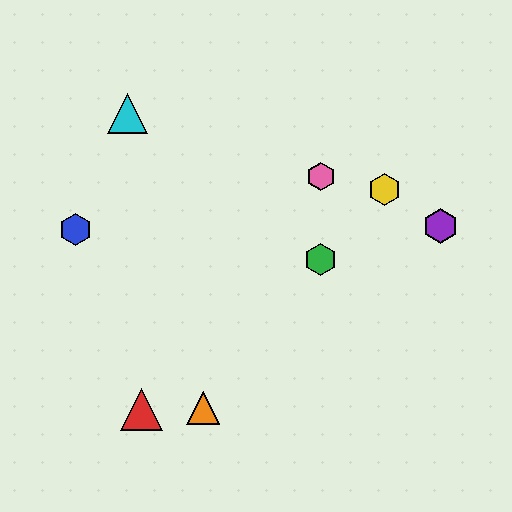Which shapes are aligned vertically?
The green hexagon, the pink hexagon are aligned vertically.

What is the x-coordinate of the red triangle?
The red triangle is at x≈141.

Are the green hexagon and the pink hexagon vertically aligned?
Yes, both are at x≈321.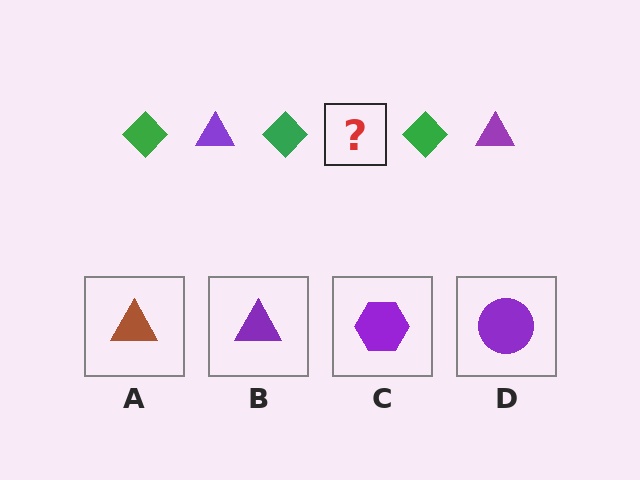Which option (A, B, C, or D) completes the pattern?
B.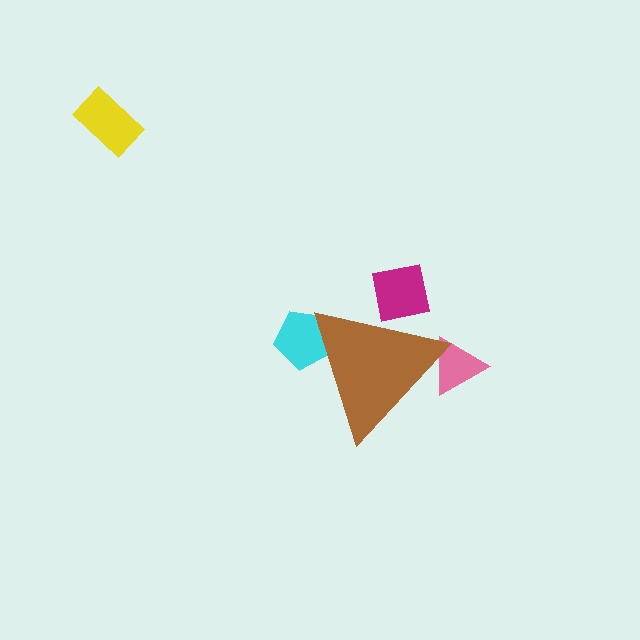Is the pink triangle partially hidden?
Yes, the pink triangle is partially hidden behind the brown triangle.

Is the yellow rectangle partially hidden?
No, the yellow rectangle is fully visible.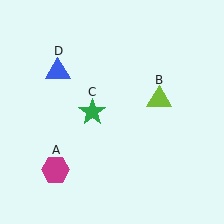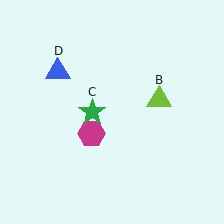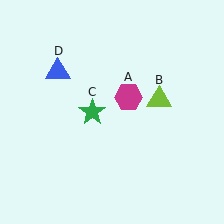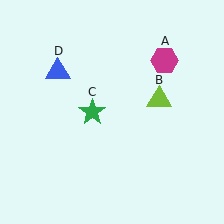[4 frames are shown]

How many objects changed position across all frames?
1 object changed position: magenta hexagon (object A).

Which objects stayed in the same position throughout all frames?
Lime triangle (object B) and green star (object C) and blue triangle (object D) remained stationary.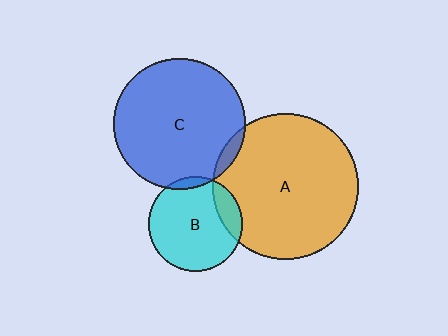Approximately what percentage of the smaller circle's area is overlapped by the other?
Approximately 15%.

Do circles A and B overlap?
Yes.